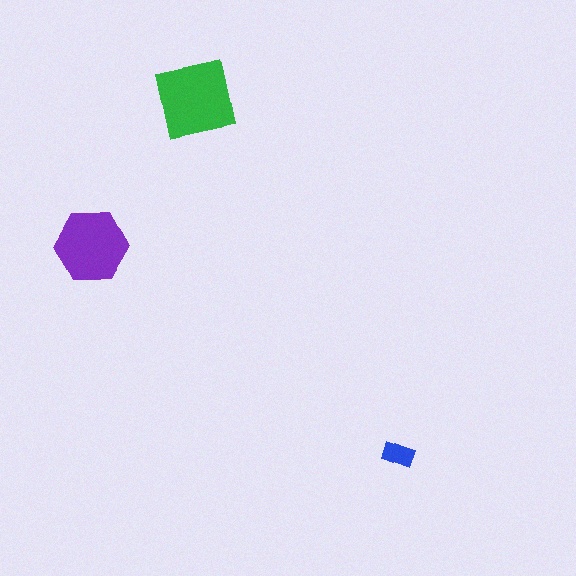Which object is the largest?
The green square.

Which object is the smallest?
The blue rectangle.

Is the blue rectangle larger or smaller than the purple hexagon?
Smaller.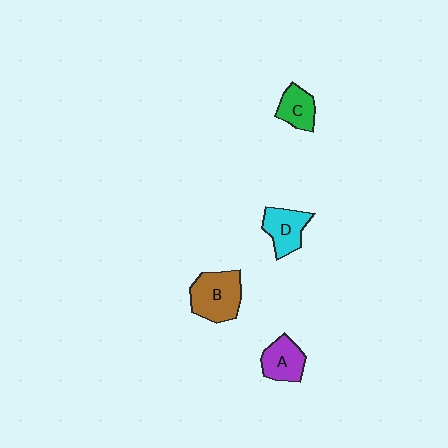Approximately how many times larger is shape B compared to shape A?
Approximately 1.5 times.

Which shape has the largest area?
Shape B (brown).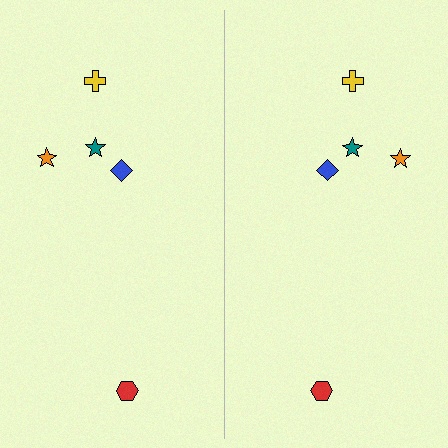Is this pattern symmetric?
Yes, this pattern has bilateral (reflection) symmetry.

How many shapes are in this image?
There are 10 shapes in this image.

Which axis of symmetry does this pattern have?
The pattern has a vertical axis of symmetry running through the center of the image.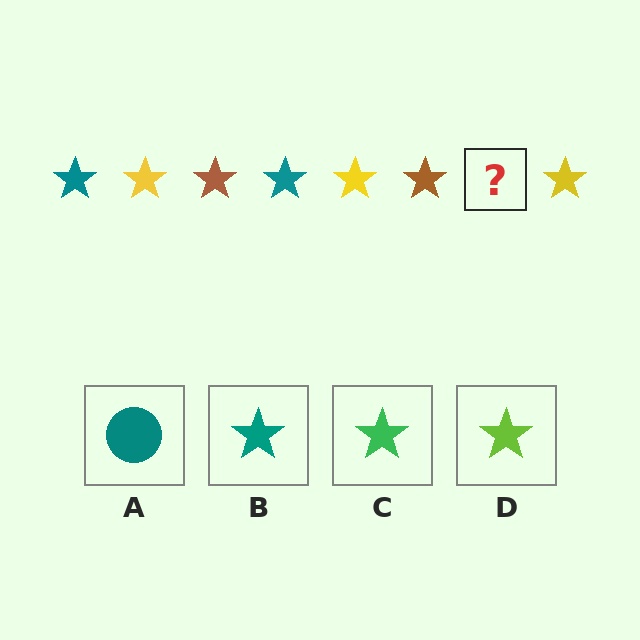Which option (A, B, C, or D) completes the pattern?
B.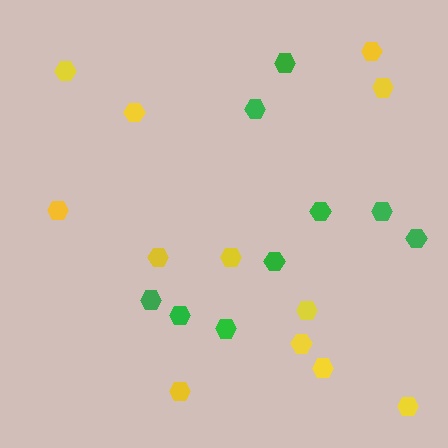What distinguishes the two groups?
There are 2 groups: one group of yellow hexagons (12) and one group of green hexagons (9).